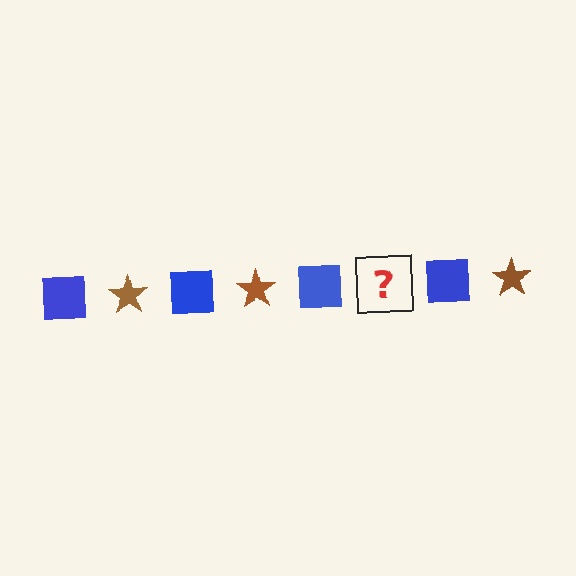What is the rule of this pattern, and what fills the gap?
The rule is that the pattern alternates between blue square and brown star. The gap should be filled with a brown star.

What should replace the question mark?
The question mark should be replaced with a brown star.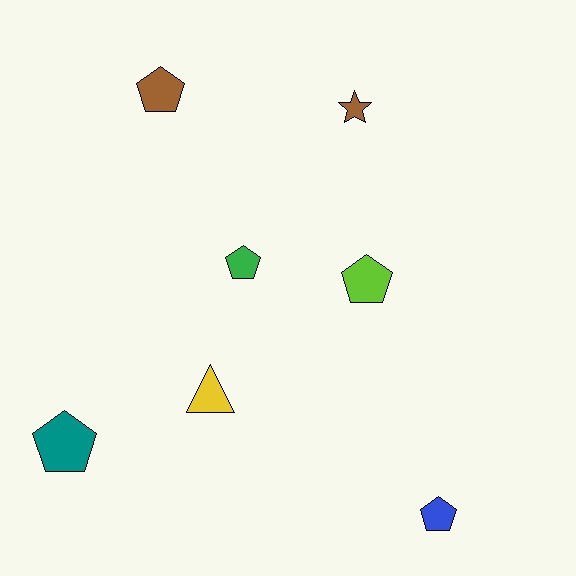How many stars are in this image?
There is 1 star.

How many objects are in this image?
There are 7 objects.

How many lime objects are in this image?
There is 1 lime object.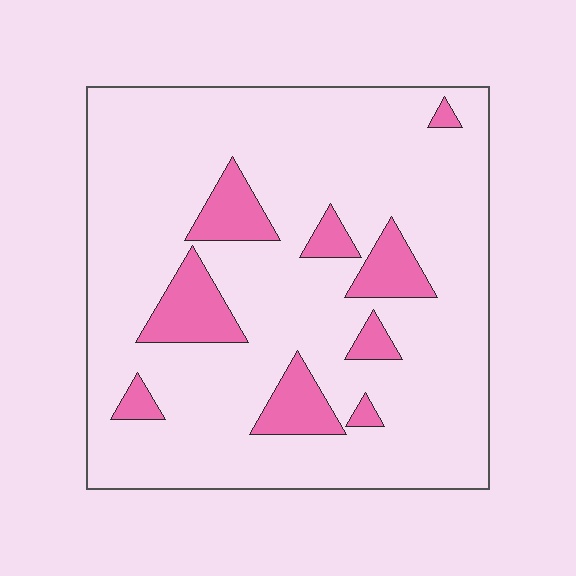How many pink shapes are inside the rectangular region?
9.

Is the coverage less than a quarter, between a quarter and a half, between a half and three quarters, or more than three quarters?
Less than a quarter.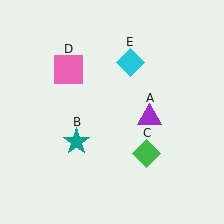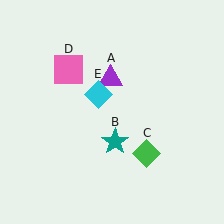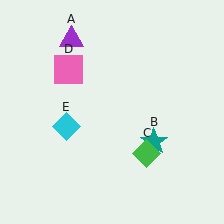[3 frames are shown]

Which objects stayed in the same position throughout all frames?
Green diamond (object C) and pink square (object D) remained stationary.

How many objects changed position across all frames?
3 objects changed position: purple triangle (object A), teal star (object B), cyan diamond (object E).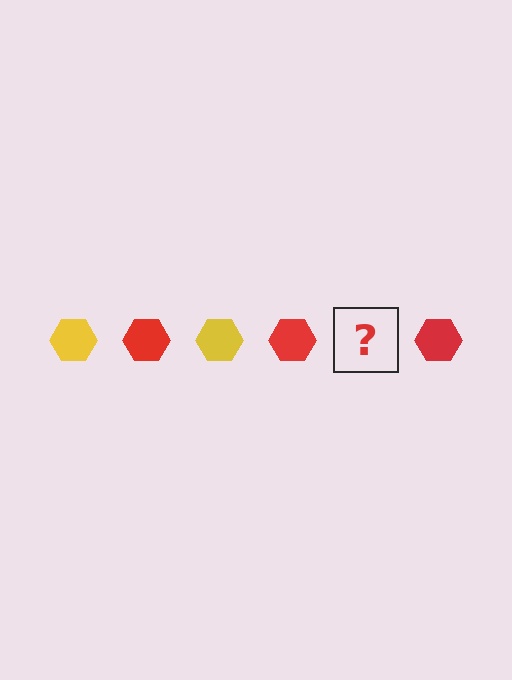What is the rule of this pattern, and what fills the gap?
The rule is that the pattern cycles through yellow, red hexagons. The gap should be filled with a yellow hexagon.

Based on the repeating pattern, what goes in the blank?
The blank should be a yellow hexagon.